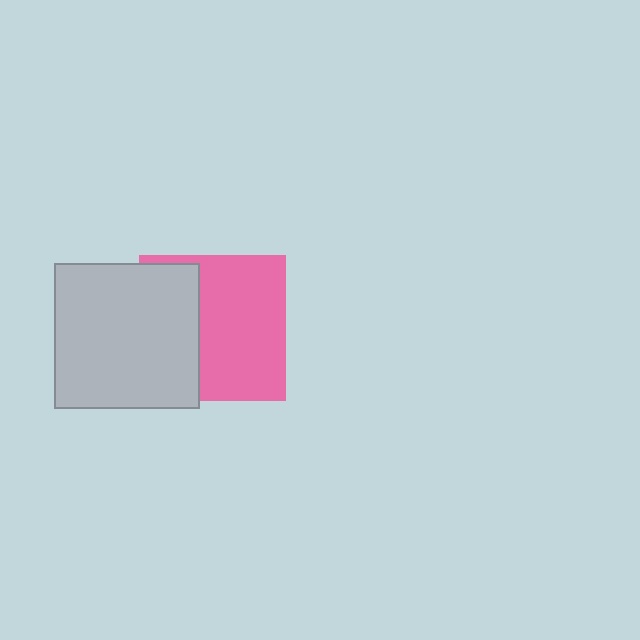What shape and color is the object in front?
The object in front is a light gray square.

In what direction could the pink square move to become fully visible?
The pink square could move right. That would shift it out from behind the light gray square entirely.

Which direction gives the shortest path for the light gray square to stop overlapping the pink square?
Moving left gives the shortest separation.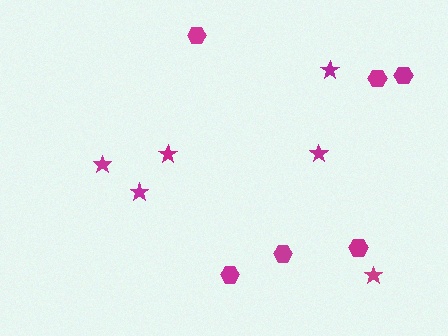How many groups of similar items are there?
There are 2 groups: one group of hexagons (6) and one group of stars (6).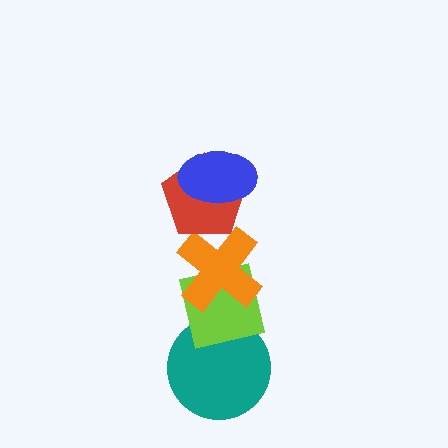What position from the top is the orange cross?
The orange cross is 3rd from the top.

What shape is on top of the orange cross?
The red pentagon is on top of the orange cross.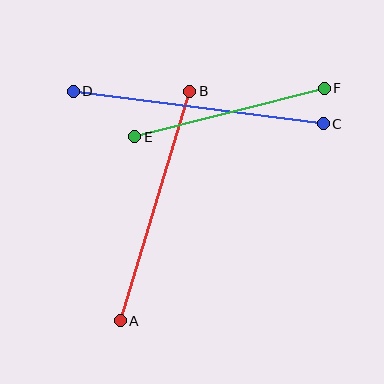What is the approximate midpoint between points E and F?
The midpoint is at approximately (230, 113) pixels.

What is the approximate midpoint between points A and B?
The midpoint is at approximately (155, 206) pixels.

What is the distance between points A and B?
The distance is approximately 239 pixels.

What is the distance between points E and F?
The distance is approximately 196 pixels.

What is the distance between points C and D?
The distance is approximately 252 pixels.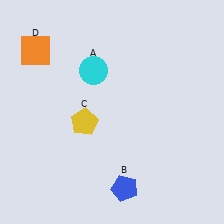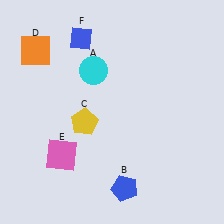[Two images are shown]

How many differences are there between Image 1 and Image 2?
There are 2 differences between the two images.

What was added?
A pink square (E), a blue diamond (F) were added in Image 2.